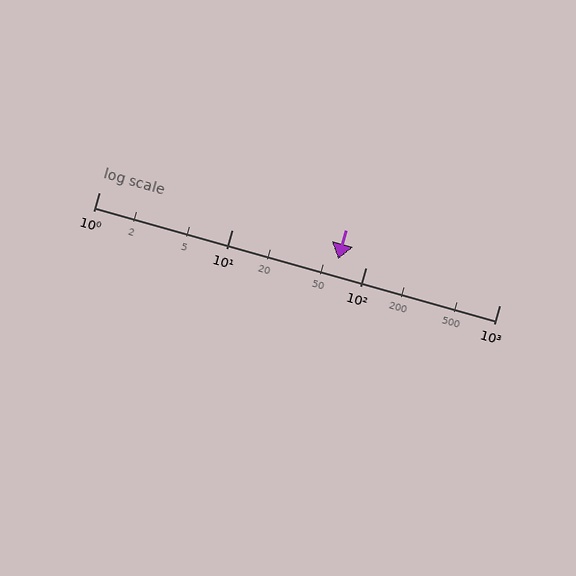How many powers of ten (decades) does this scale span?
The scale spans 3 decades, from 1 to 1000.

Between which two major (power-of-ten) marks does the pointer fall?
The pointer is between 10 and 100.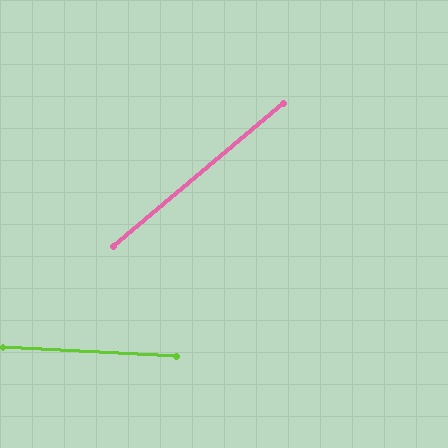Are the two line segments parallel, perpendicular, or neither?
Neither parallel nor perpendicular — they differ by about 43°.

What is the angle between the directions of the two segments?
Approximately 43 degrees.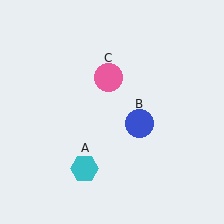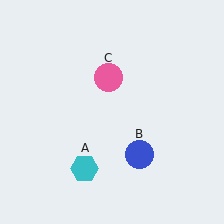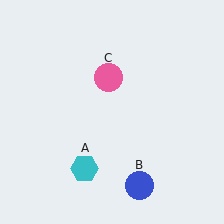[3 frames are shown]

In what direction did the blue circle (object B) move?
The blue circle (object B) moved down.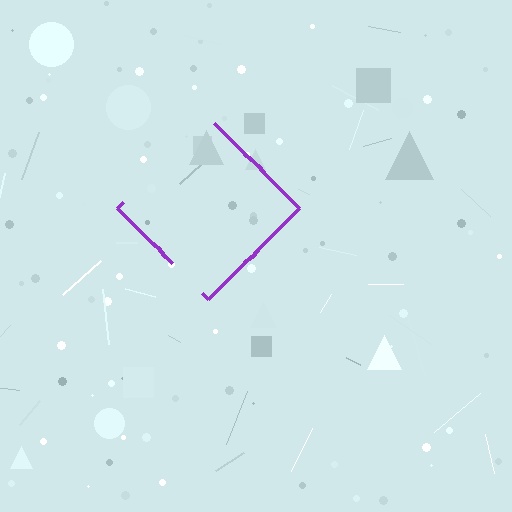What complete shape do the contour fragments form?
The contour fragments form a diamond.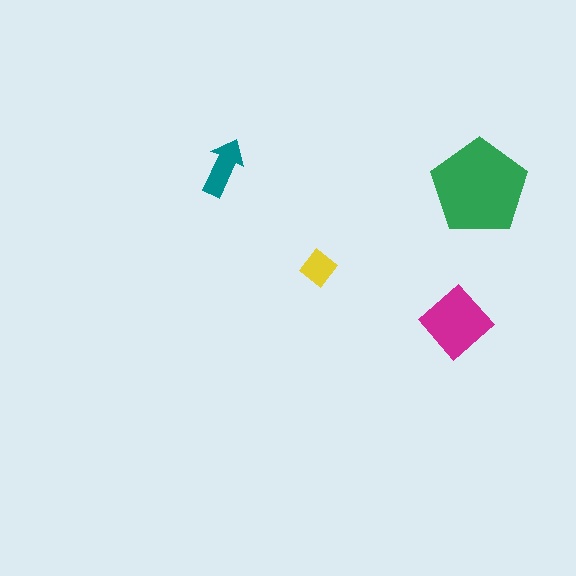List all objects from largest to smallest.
The green pentagon, the magenta diamond, the teal arrow, the yellow diamond.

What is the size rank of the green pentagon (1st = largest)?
1st.